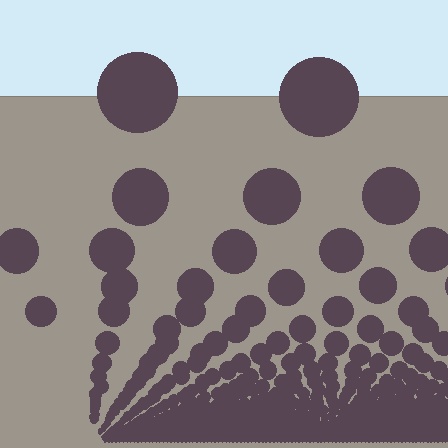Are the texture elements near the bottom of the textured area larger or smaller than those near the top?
Smaller. The gradient is inverted — elements near the bottom are smaller and denser.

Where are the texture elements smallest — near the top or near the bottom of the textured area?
Near the bottom.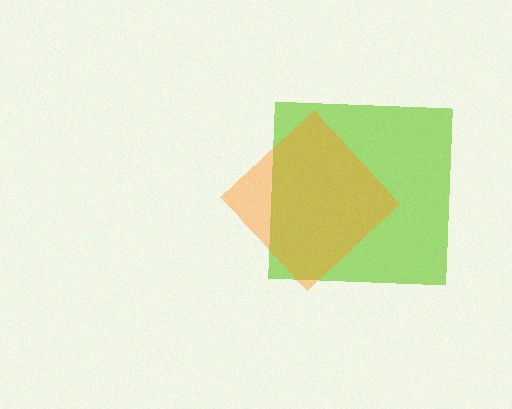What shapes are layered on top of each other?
The layered shapes are: a lime square, an orange diamond.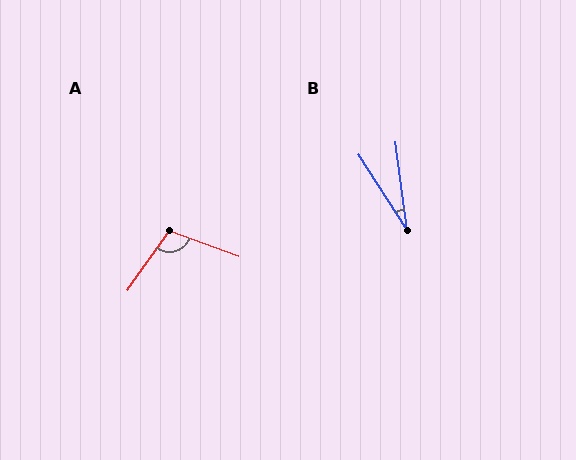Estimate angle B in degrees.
Approximately 26 degrees.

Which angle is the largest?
A, at approximately 105 degrees.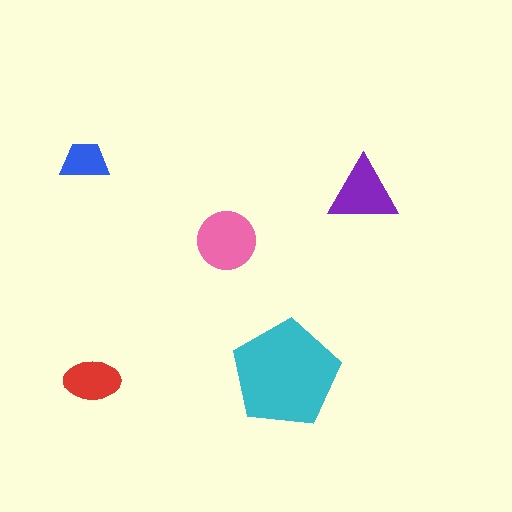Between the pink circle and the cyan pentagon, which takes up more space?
The cyan pentagon.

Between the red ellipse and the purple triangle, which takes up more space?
The purple triangle.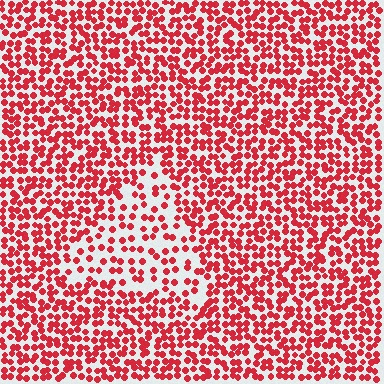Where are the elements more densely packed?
The elements are more densely packed outside the triangle boundary.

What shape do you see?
I see a triangle.